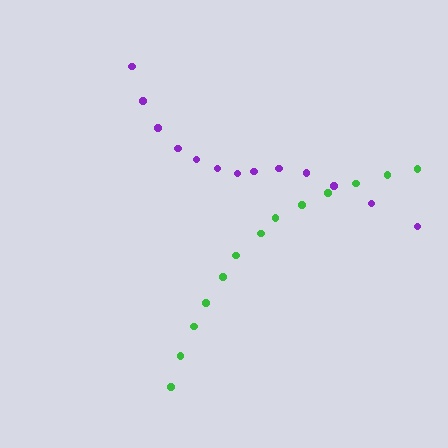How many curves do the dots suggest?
There are 2 distinct paths.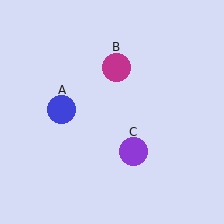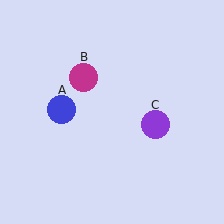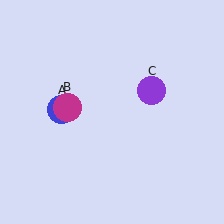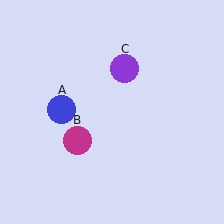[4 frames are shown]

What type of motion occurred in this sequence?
The magenta circle (object B), purple circle (object C) rotated counterclockwise around the center of the scene.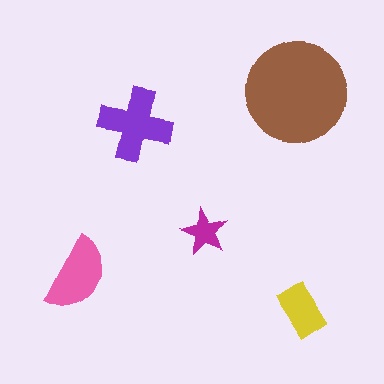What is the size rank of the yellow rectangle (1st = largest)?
4th.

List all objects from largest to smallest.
The brown circle, the purple cross, the pink semicircle, the yellow rectangle, the magenta star.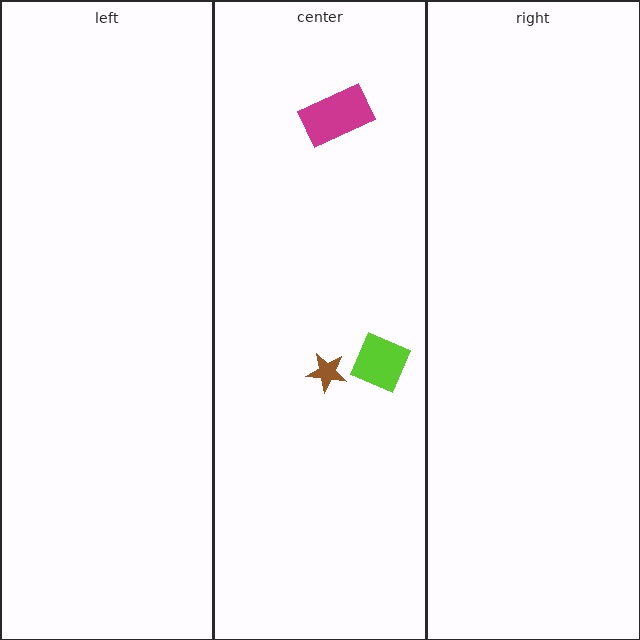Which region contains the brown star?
The center region.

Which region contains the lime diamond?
The center region.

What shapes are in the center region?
The magenta rectangle, the lime diamond, the brown star.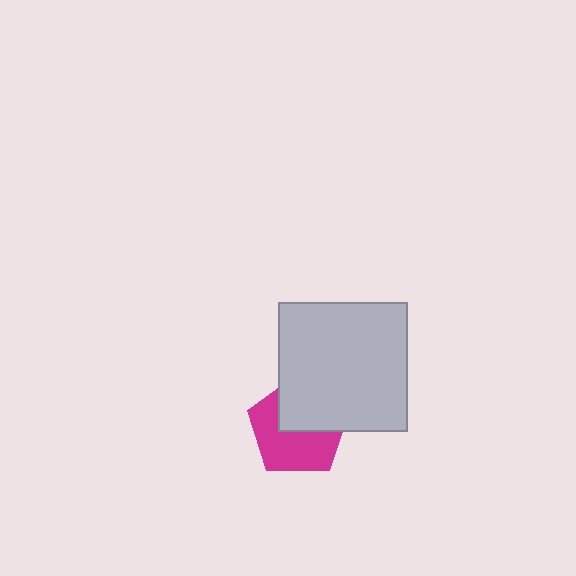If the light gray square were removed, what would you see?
You would see the complete magenta pentagon.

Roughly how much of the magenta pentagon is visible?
About half of it is visible (roughly 57%).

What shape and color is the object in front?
The object in front is a light gray square.